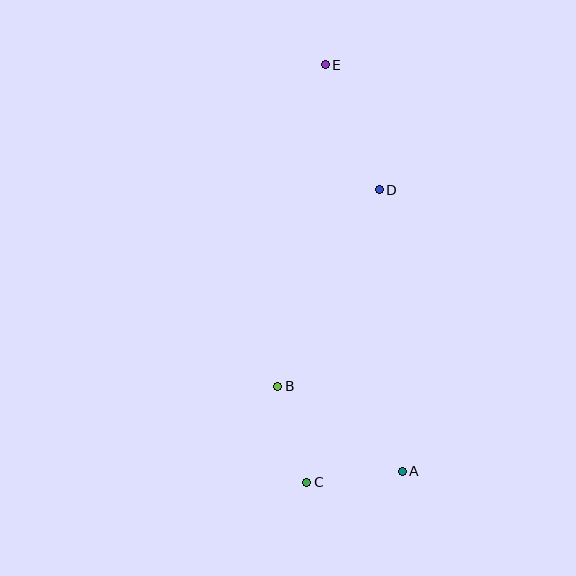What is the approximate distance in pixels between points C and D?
The distance between C and D is approximately 301 pixels.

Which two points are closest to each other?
Points A and C are closest to each other.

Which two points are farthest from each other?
Points C and E are farthest from each other.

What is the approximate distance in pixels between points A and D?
The distance between A and D is approximately 283 pixels.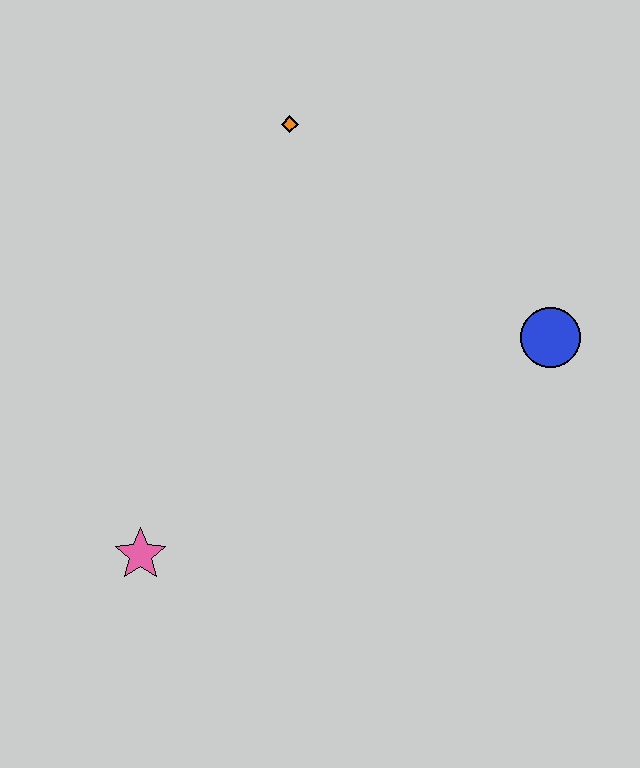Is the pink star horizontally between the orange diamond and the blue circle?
No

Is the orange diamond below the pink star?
No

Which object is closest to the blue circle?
The orange diamond is closest to the blue circle.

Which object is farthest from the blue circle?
The pink star is farthest from the blue circle.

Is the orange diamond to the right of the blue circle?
No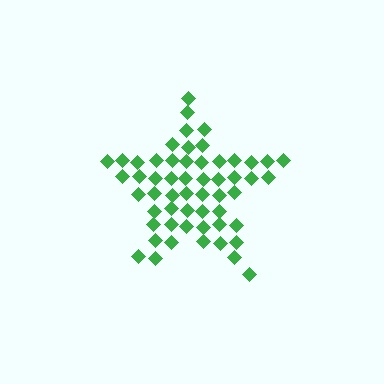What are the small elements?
The small elements are diamonds.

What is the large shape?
The large shape is a star.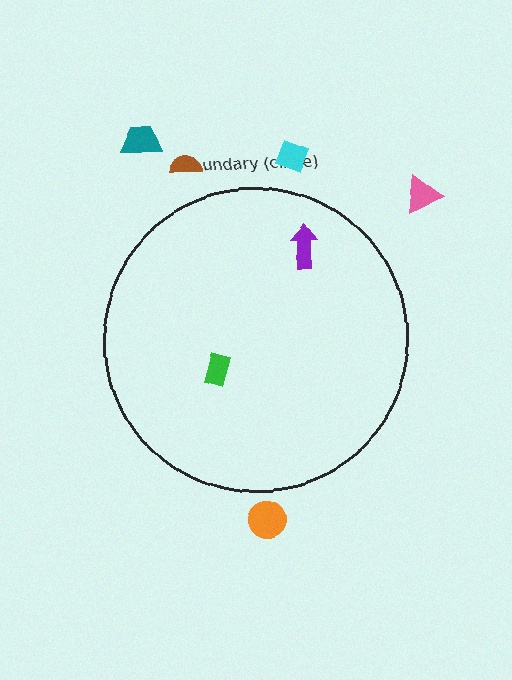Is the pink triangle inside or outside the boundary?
Outside.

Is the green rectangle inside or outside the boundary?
Inside.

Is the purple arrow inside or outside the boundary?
Inside.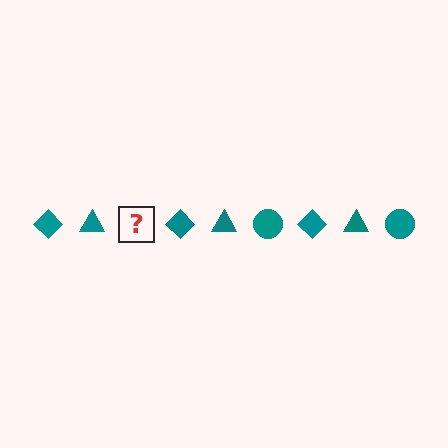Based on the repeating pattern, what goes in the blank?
The blank should be a teal circle.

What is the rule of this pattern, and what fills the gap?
The rule is that the pattern cycles through diamond, triangle, circle shapes in teal. The gap should be filled with a teal circle.